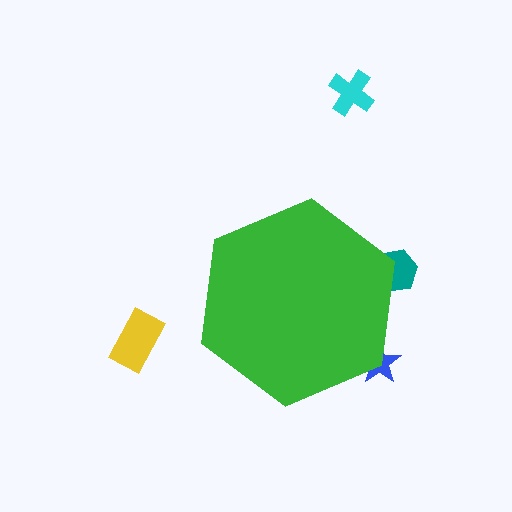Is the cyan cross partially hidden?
No, the cyan cross is fully visible.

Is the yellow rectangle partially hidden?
No, the yellow rectangle is fully visible.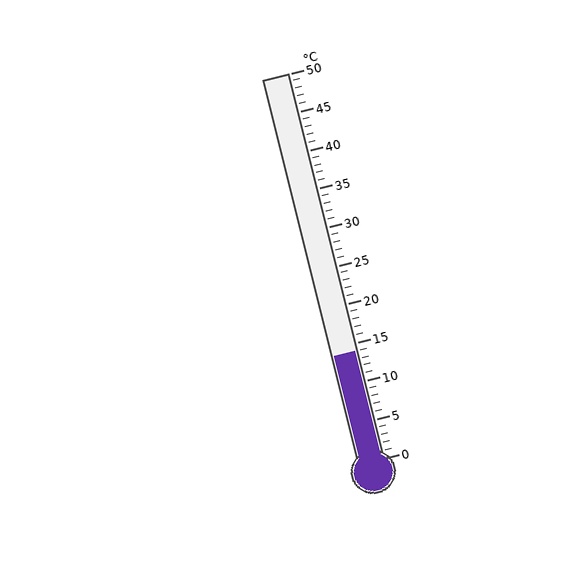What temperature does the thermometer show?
The thermometer shows approximately 14°C.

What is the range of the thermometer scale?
The thermometer scale ranges from 0°C to 50°C.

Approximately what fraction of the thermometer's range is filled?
The thermometer is filled to approximately 30% of its range.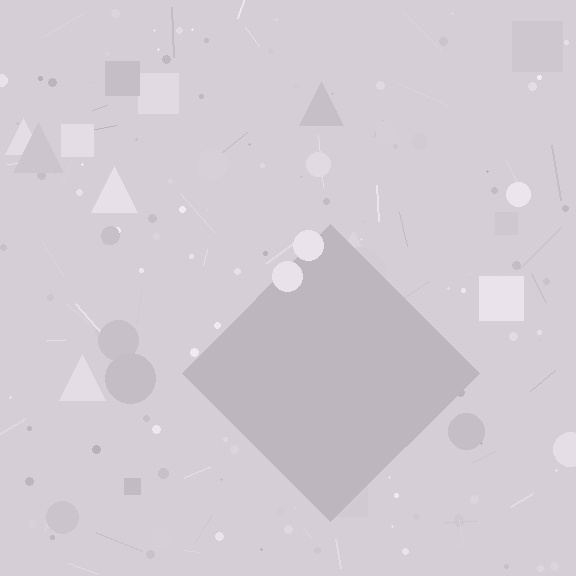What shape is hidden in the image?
A diamond is hidden in the image.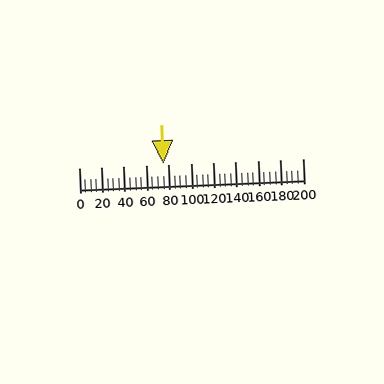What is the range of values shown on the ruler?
The ruler shows values from 0 to 200.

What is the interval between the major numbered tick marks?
The major tick marks are spaced 20 units apart.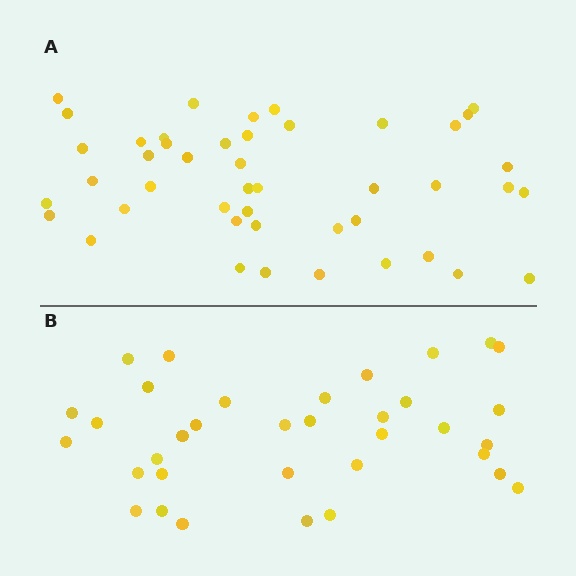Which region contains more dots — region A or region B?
Region A (the top region) has more dots.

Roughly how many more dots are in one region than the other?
Region A has roughly 10 or so more dots than region B.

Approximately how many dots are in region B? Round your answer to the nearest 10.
About 40 dots. (The exact count is 35, which rounds to 40.)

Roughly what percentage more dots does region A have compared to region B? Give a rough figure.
About 30% more.